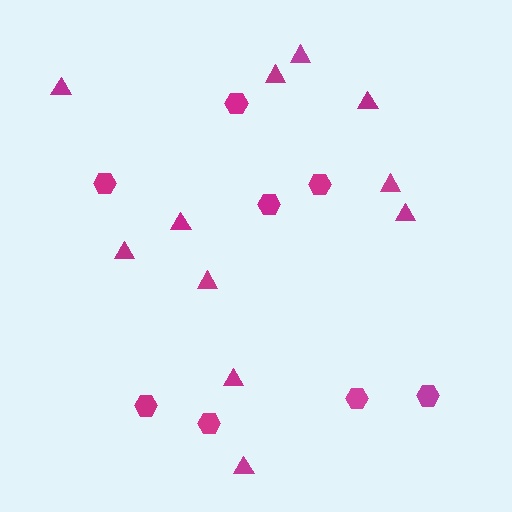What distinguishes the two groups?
There are 2 groups: one group of triangles (11) and one group of hexagons (8).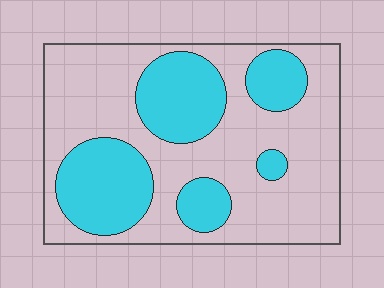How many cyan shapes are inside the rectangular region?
5.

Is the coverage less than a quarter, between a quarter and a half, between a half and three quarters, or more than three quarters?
Between a quarter and a half.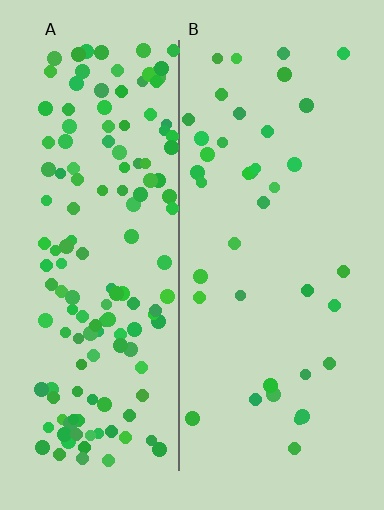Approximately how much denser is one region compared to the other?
Approximately 3.8× — region A over region B.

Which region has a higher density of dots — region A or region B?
A (the left).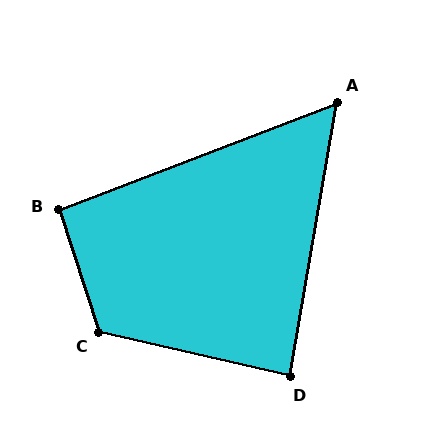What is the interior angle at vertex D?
Approximately 87 degrees (approximately right).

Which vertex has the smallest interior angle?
A, at approximately 59 degrees.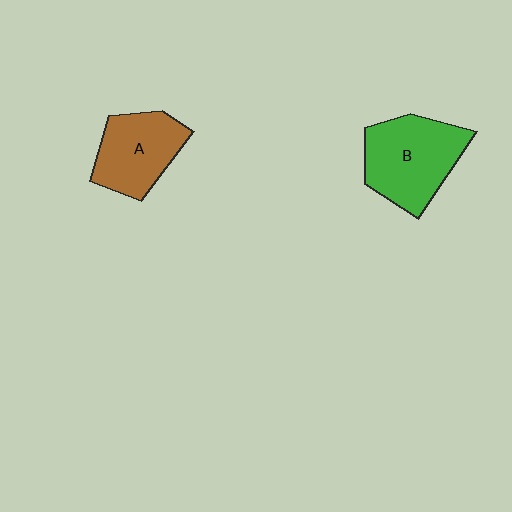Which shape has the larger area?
Shape B (green).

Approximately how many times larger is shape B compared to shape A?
Approximately 1.3 times.